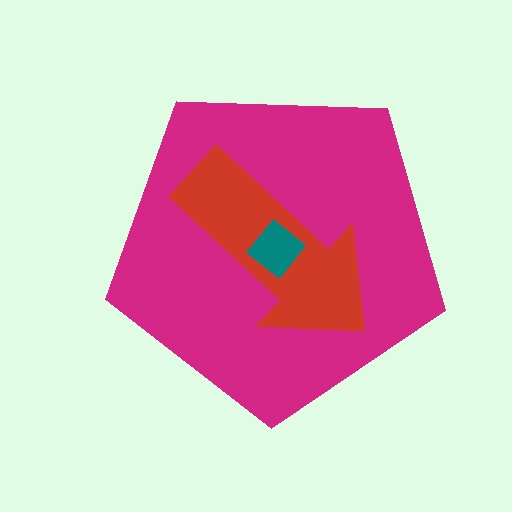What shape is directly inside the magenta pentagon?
The red arrow.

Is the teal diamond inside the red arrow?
Yes.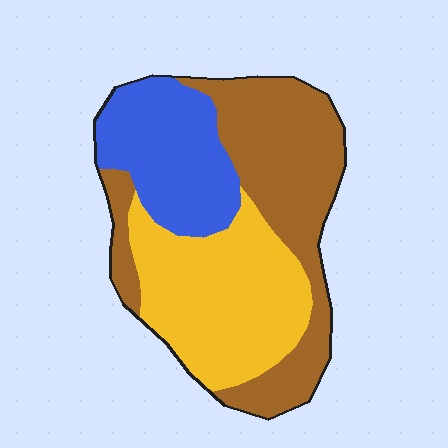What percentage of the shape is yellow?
Yellow covers 35% of the shape.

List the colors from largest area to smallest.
From largest to smallest: brown, yellow, blue.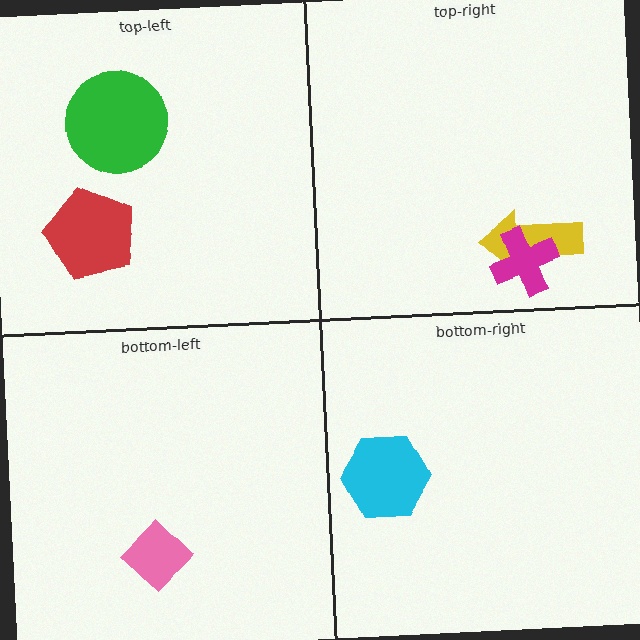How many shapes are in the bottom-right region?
1.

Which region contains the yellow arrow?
The top-right region.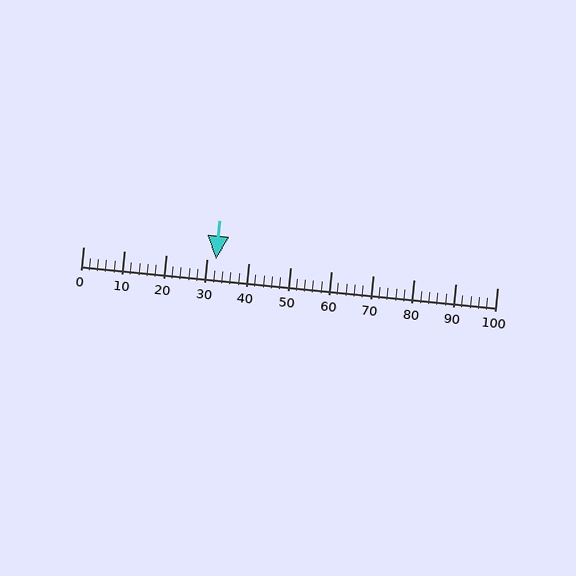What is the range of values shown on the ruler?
The ruler shows values from 0 to 100.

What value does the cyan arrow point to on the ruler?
The cyan arrow points to approximately 32.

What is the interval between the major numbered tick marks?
The major tick marks are spaced 10 units apart.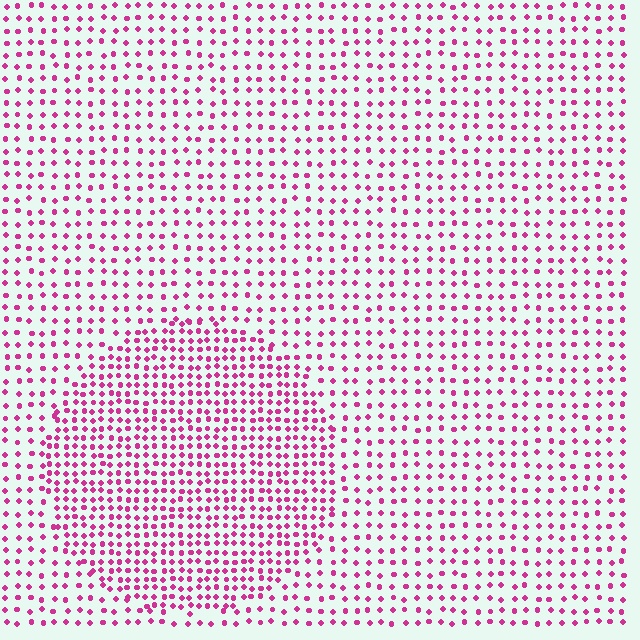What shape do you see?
I see a circle.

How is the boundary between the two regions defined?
The boundary is defined by a change in element density (approximately 1.9x ratio). All elements are the same color, size, and shape.